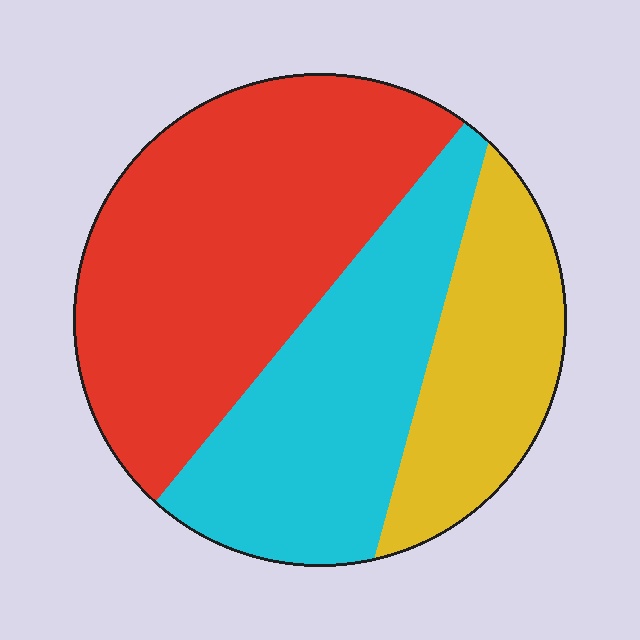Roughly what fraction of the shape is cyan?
Cyan covers about 30% of the shape.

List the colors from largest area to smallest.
From largest to smallest: red, cyan, yellow.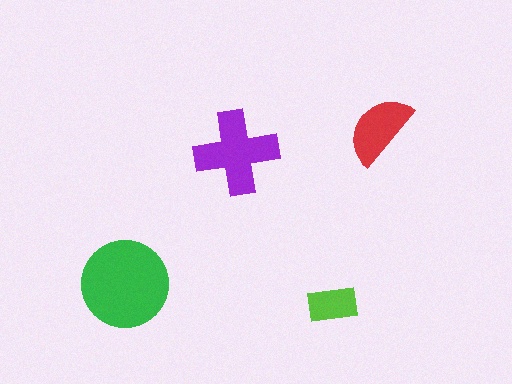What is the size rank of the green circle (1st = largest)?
1st.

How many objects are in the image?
There are 4 objects in the image.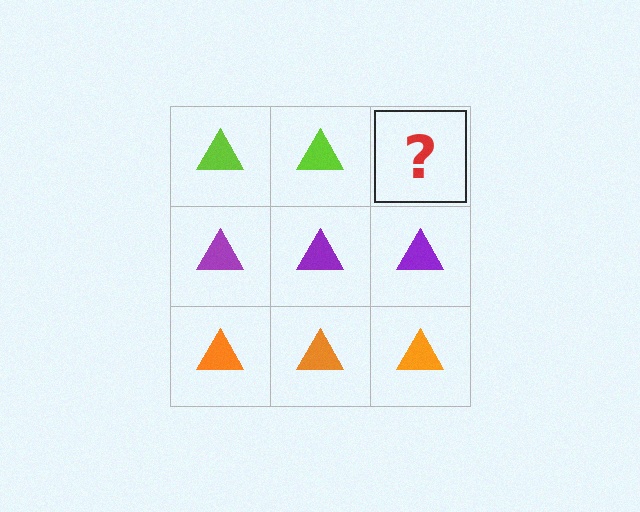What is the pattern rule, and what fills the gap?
The rule is that each row has a consistent color. The gap should be filled with a lime triangle.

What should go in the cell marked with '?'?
The missing cell should contain a lime triangle.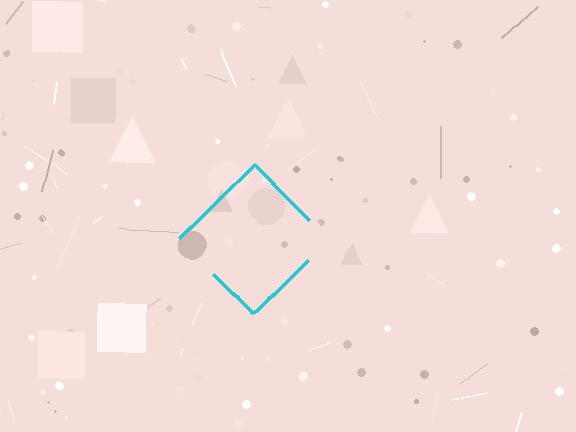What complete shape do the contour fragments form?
The contour fragments form a diamond.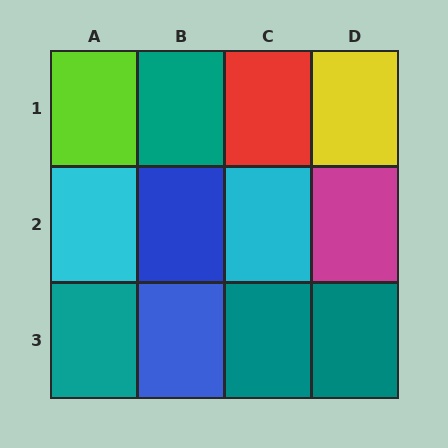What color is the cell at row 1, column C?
Red.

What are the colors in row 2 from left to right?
Cyan, blue, cyan, magenta.